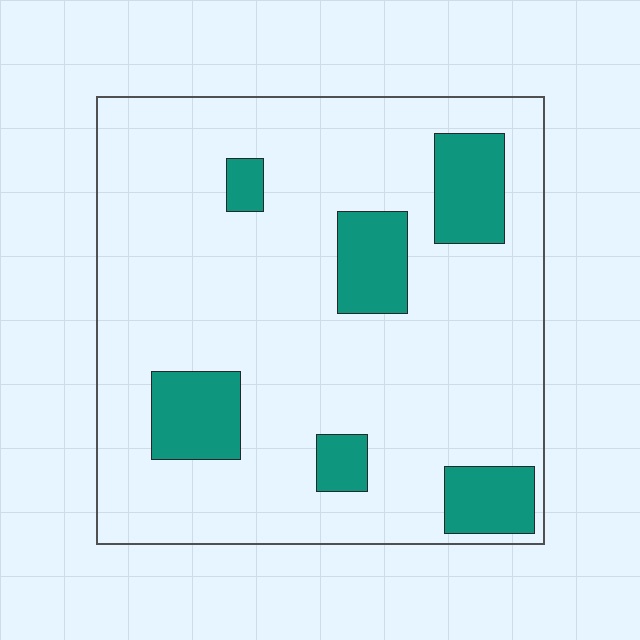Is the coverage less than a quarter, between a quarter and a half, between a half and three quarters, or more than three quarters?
Less than a quarter.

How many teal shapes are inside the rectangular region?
6.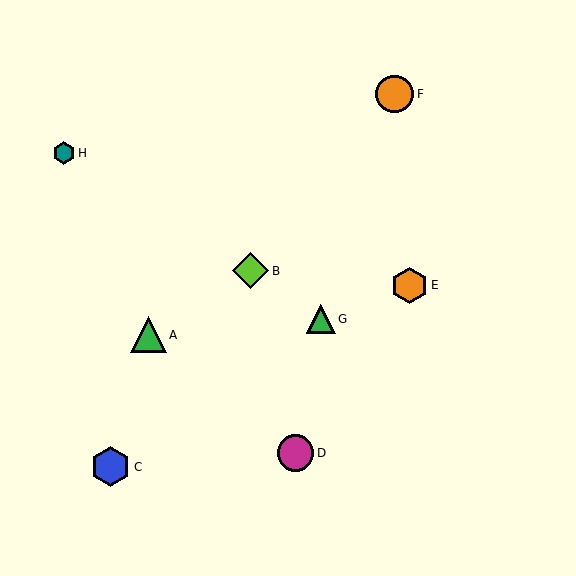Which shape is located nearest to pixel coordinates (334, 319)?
The green triangle (labeled G) at (321, 319) is nearest to that location.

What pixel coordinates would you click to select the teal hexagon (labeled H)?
Click at (64, 153) to select the teal hexagon H.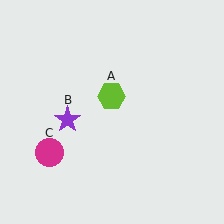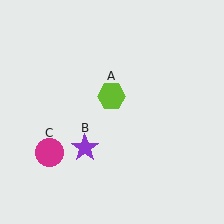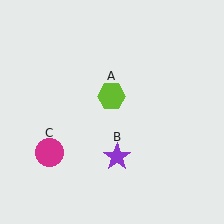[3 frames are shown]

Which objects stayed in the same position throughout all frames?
Lime hexagon (object A) and magenta circle (object C) remained stationary.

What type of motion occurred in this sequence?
The purple star (object B) rotated counterclockwise around the center of the scene.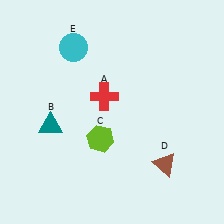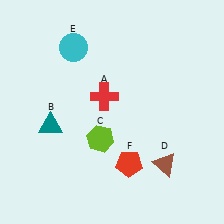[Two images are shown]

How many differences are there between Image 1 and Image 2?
There is 1 difference between the two images.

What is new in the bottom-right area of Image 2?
A red pentagon (F) was added in the bottom-right area of Image 2.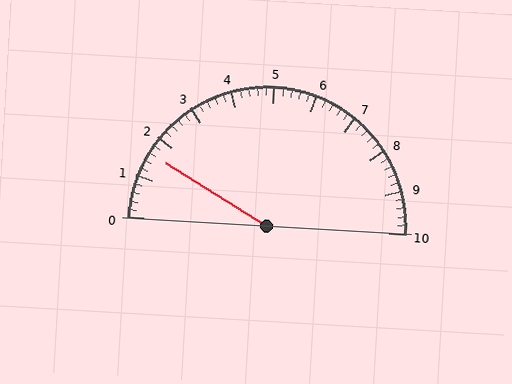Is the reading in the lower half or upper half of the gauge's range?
The reading is in the lower half of the range (0 to 10).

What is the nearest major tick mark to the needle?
The nearest major tick mark is 2.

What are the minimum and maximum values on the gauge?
The gauge ranges from 0 to 10.